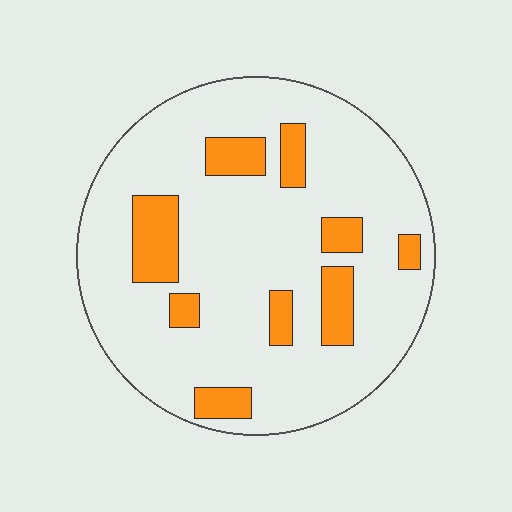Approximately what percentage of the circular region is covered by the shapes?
Approximately 15%.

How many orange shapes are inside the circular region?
9.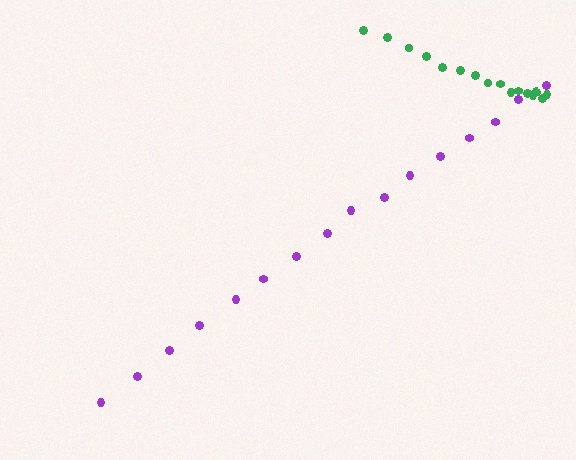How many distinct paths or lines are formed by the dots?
There are 2 distinct paths.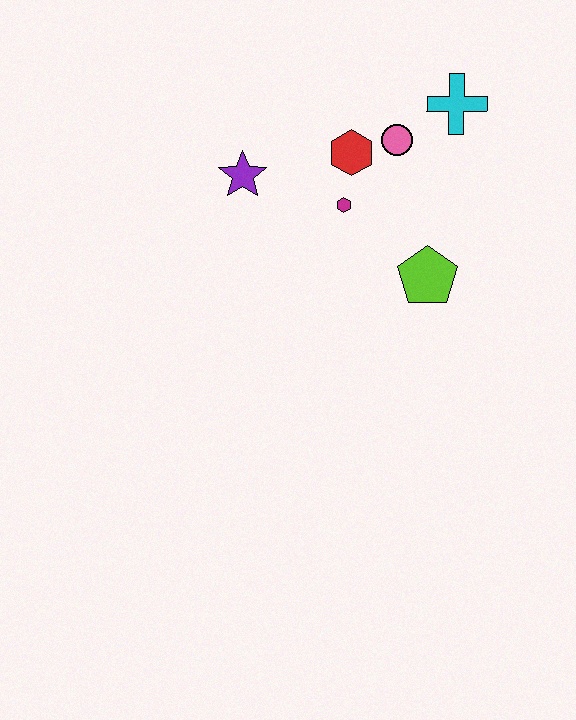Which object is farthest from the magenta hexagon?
The cyan cross is farthest from the magenta hexagon.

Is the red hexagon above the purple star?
Yes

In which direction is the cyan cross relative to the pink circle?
The cyan cross is to the right of the pink circle.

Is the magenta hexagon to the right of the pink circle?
No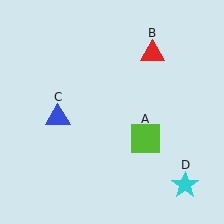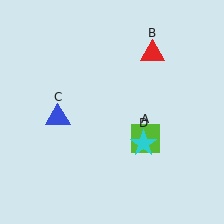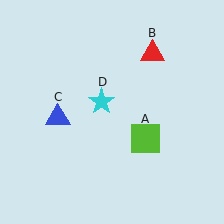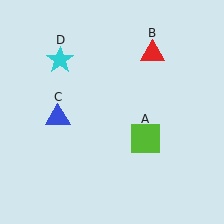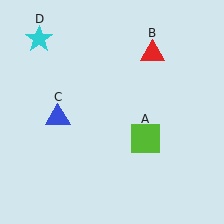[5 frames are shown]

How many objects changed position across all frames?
1 object changed position: cyan star (object D).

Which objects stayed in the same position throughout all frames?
Lime square (object A) and red triangle (object B) and blue triangle (object C) remained stationary.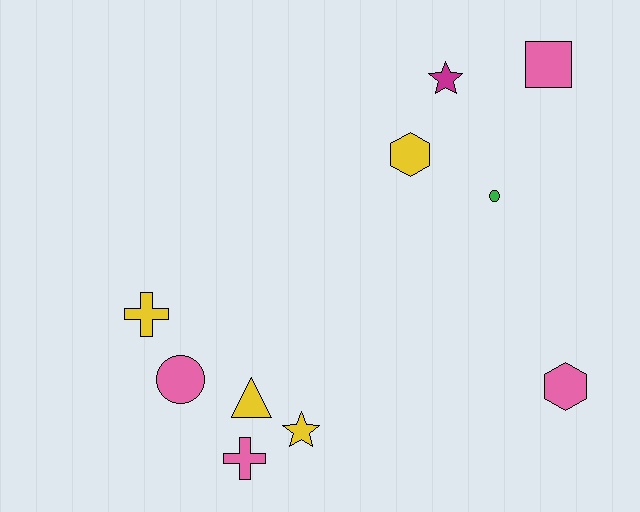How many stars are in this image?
There are 2 stars.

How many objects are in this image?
There are 10 objects.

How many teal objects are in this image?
There are no teal objects.